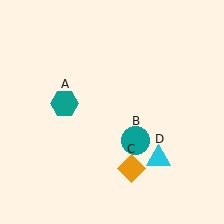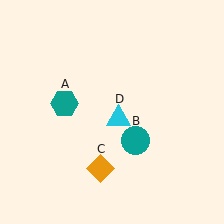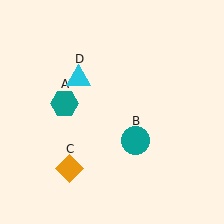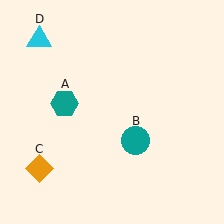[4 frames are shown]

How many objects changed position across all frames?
2 objects changed position: orange diamond (object C), cyan triangle (object D).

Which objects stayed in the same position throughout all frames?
Teal hexagon (object A) and teal circle (object B) remained stationary.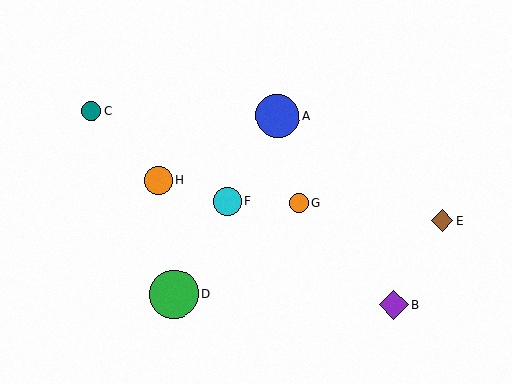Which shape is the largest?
The green circle (labeled D) is the largest.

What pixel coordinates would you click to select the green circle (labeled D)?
Click at (174, 294) to select the green circle D.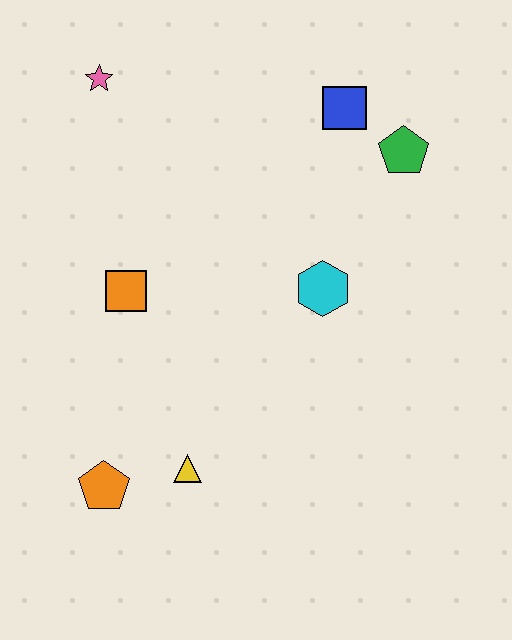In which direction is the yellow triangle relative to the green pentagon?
The yellow triangle is below the green pentagon.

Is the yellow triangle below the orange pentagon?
No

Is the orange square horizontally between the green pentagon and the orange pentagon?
Yes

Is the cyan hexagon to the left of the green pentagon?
Yes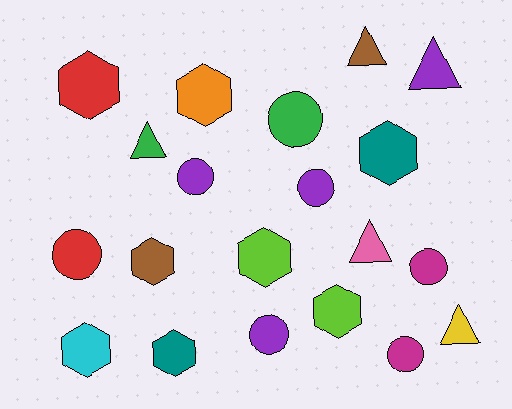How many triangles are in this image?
There are 5 triangles.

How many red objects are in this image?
There are 2 red objects.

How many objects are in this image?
There are 20 objects.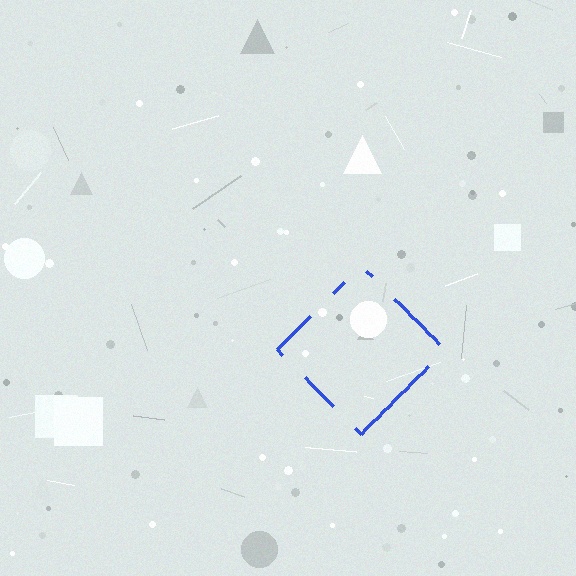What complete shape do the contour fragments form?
The contour fragments form a diamond.